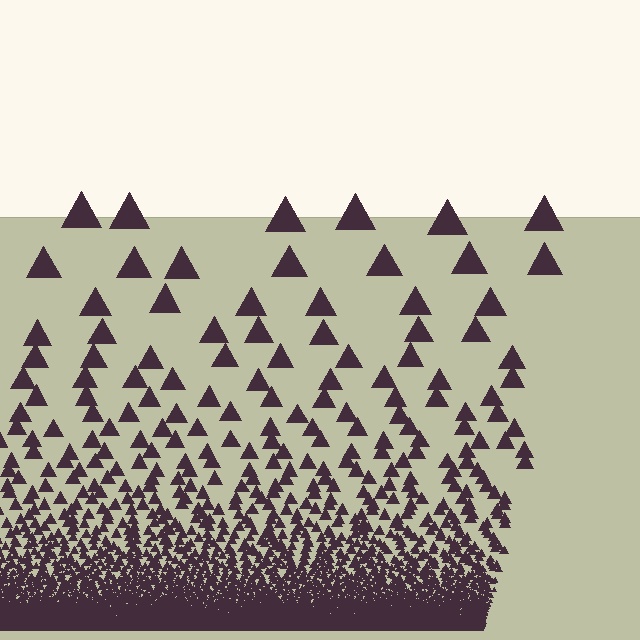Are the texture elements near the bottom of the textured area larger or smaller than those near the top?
Smaller. The gradient is inverted — elements near the bottom are smaller and denser.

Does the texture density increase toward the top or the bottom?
Density increases toward the bottom.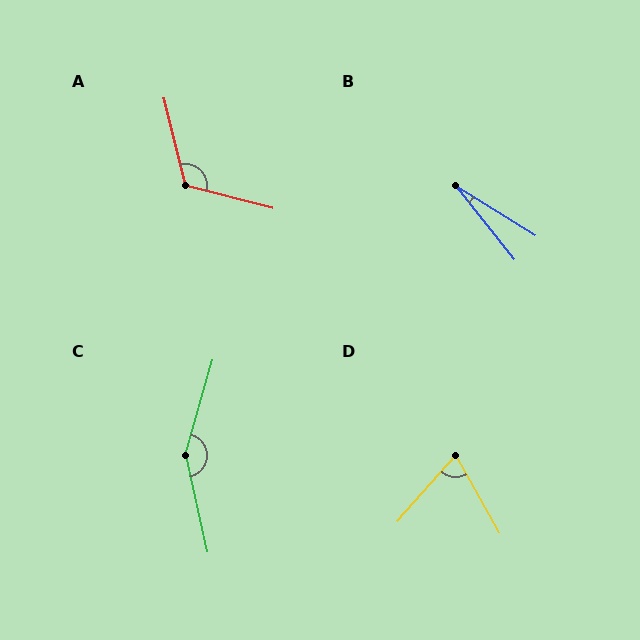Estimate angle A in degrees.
Approximately 118 degrees.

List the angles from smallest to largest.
B (20°), D (71°), A (118°), C (151°).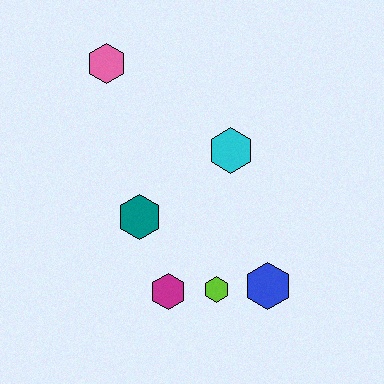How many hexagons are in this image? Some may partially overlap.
There are 6 hexagons.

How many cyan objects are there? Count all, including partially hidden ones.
There is 1 cyan object.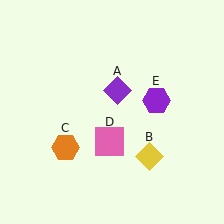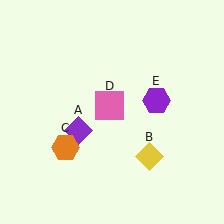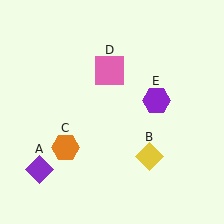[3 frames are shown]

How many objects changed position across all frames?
2 objects changed position: purple diamond (object A), pink square (object D).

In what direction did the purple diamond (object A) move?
The purple diamond (object A) moved down and to the left.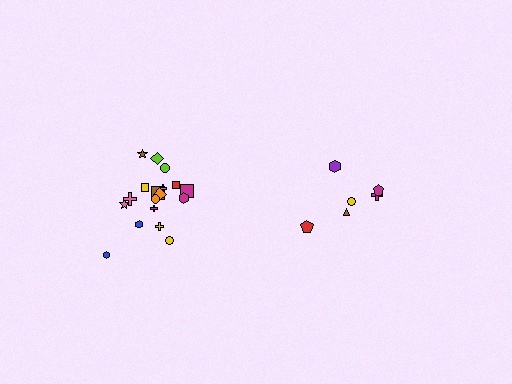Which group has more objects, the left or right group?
The left group.